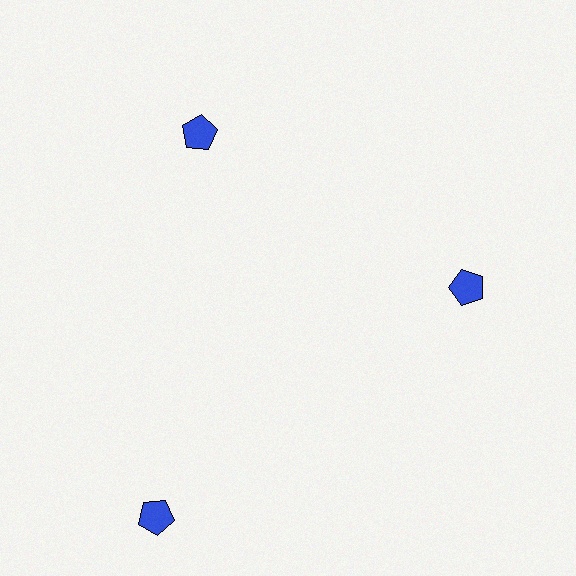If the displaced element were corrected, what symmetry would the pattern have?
It would have 3-fold rotational symmetry — the pattern would map onto itself every 120 degrees.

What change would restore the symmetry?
The symmetry would be restored by moving it inward, back onto the ring so that all 3 pentagons sit at equal angles and equal distance from the center.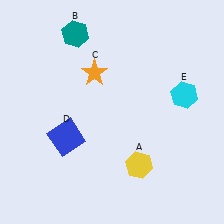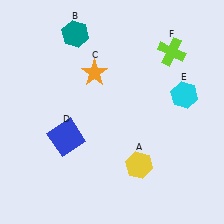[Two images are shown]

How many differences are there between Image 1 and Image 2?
There is 1 difference between the two images.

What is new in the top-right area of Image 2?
A lime cross (F) was added in the top-right area of Image 2.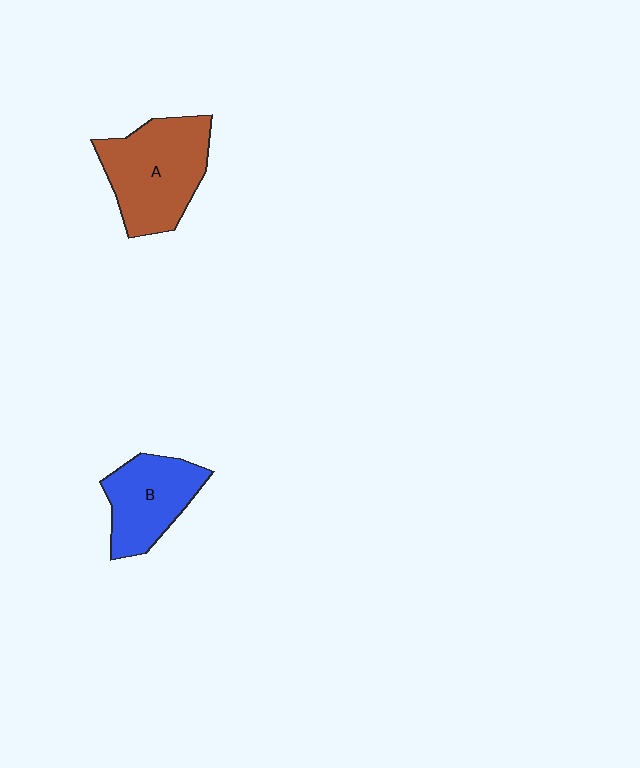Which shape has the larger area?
Shape A (brown).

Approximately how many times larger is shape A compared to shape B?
Approximately 1.4 times.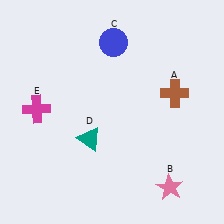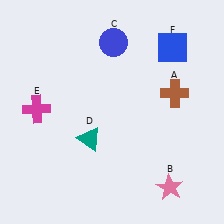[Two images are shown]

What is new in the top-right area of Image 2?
A blue square (F) was added in the top-right area of Image 2.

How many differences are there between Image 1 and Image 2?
There is 1 difference between the two images.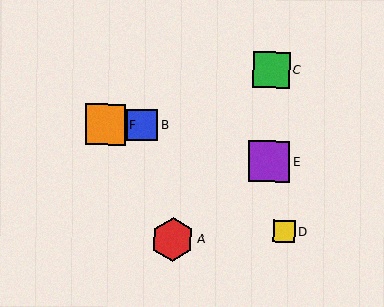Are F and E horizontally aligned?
No, F is at y≈124 and E is at y≈161.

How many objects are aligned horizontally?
2 objects (B, F) are aligned horizontally.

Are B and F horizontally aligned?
Yes, both are at y≈125.